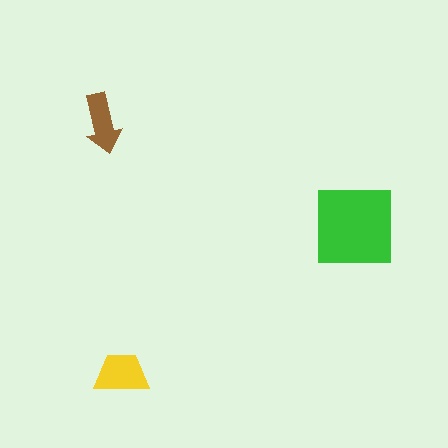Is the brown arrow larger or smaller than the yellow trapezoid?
Smaller.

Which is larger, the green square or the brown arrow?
The green square.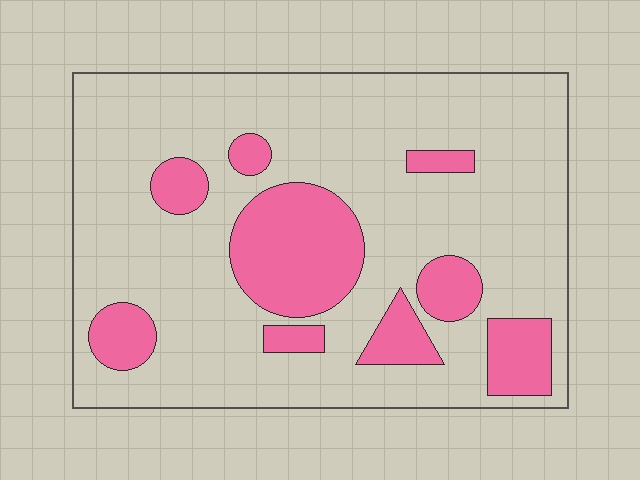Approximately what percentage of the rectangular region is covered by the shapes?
Approximately 25%.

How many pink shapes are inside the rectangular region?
9.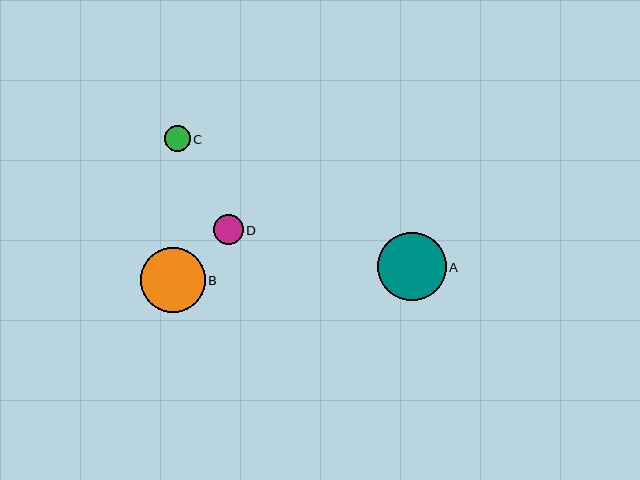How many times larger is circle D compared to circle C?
Circle D is approximately 1.1 times the size of circle C.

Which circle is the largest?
Circle A is the largest with a size of approximately 68 pixels.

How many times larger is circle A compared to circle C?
Circle A is approximately 2.7 times the size of circle C.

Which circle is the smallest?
Circle C is the smallest with a size of approximately 26 pixels.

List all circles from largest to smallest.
From largest to smallest: A, B, D, C.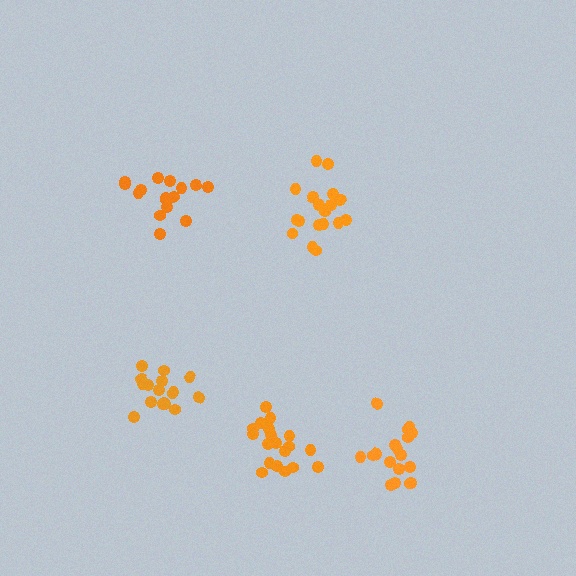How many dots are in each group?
Group 1: 18 dots, Group 2: 19 dots, Group 3: 15 dots, Group 4: 18 dots, Group 5: 17 dots (87 total).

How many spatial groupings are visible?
There are 5 spatial groupings.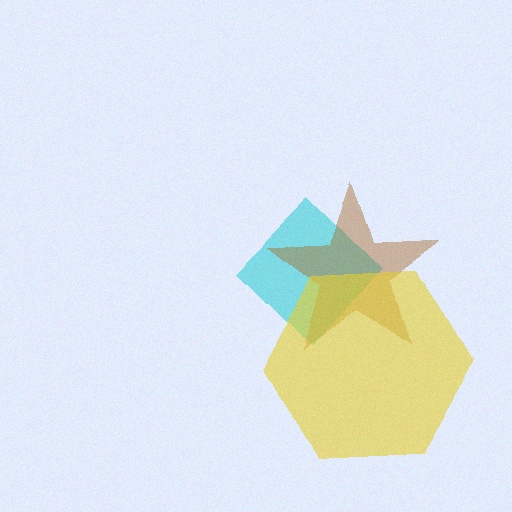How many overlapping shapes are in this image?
There are 3 overlapping shapes in the image.